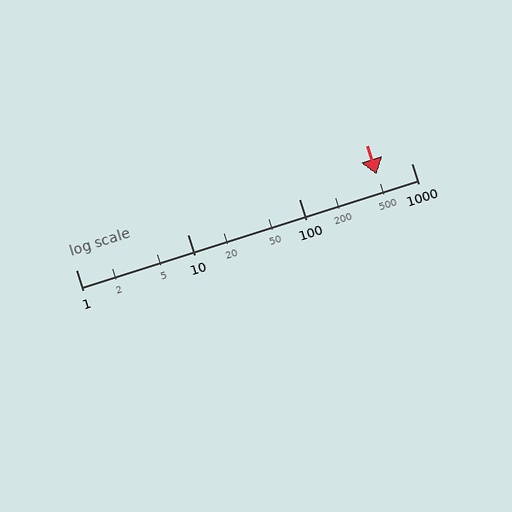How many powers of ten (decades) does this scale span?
The scale spans 3 decades, from 1 to 1000.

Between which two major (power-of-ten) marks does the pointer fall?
The pointer is between 100 and 1000.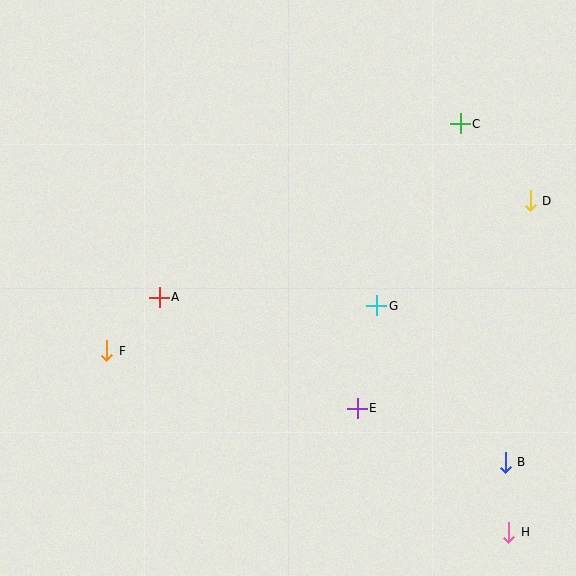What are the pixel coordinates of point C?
Point C is at (460, 124).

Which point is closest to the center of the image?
Point G at (377, 306) is closest to the center.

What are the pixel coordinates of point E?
Point E is at (357, 408).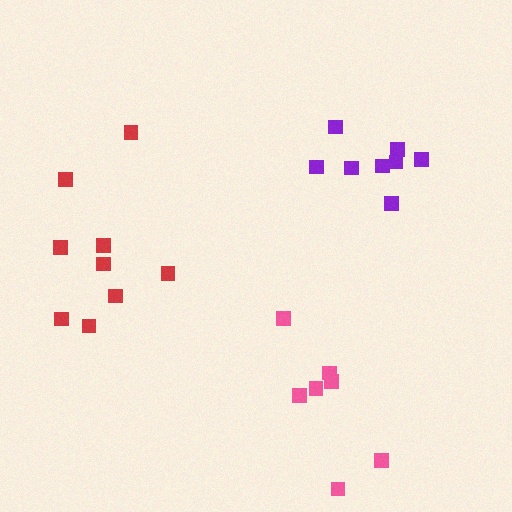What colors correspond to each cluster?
The clusters are colored: pink, red, purple.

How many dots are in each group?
Group 1: 7 dots, Group 2: 9 dots, Group 3: 8 dots (24 total).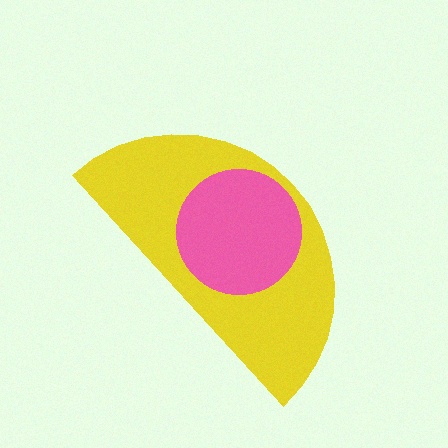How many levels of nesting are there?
2.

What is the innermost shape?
The pink circle.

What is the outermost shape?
The yellow semicircle.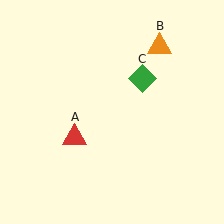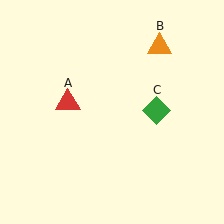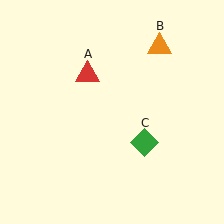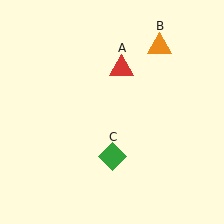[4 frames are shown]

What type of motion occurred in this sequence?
The red triangle (object A), green diamond (object C) rotated clockwise around the center of the scene.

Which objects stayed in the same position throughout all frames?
Orange triangle (object B) remained stationary.